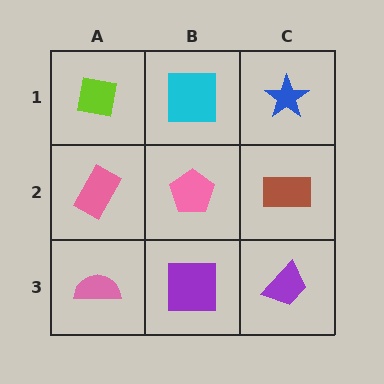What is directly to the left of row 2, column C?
A pink pentagon.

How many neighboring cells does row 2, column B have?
4.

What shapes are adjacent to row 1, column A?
A pink rectangle (row 2, column A), a cyan square (row 1, column B).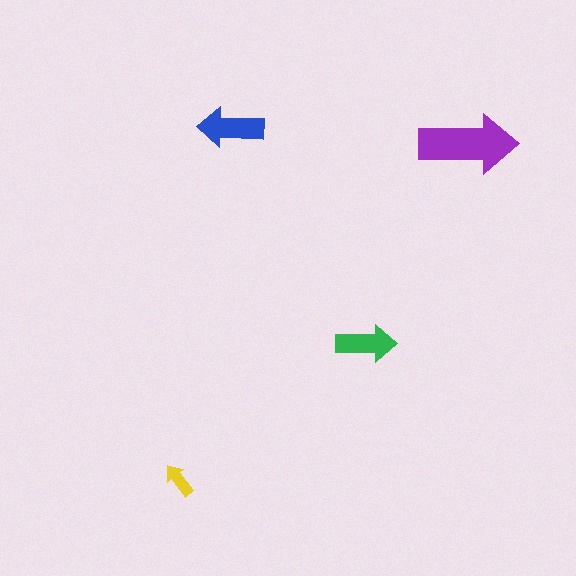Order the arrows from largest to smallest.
the purple one, the blue one, the green one, the yellow one.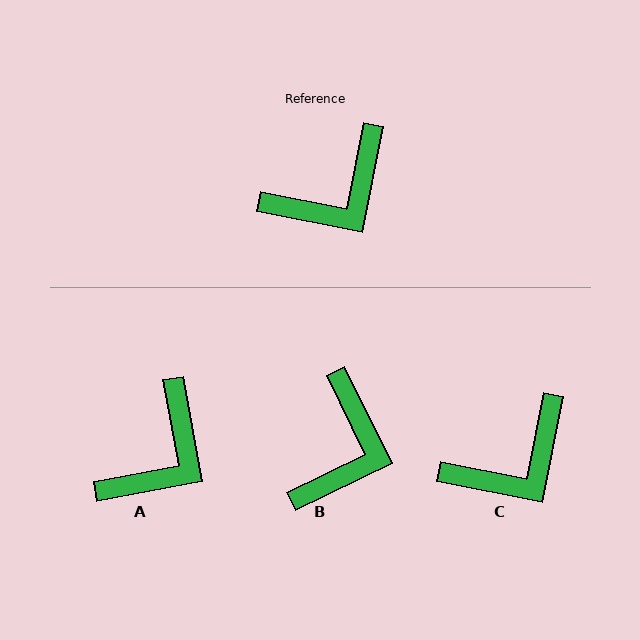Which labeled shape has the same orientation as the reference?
C.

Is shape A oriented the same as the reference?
No, it is off by about 22 degrees.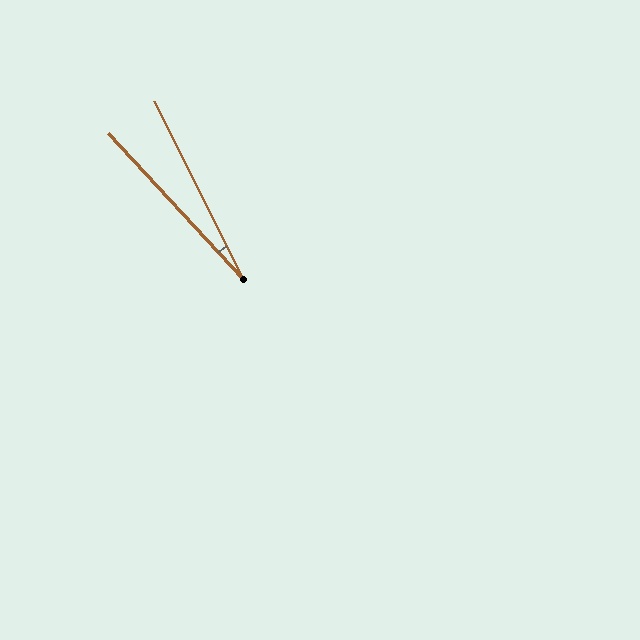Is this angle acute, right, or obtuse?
It is acute.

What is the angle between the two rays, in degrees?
Approximately 16 degrees.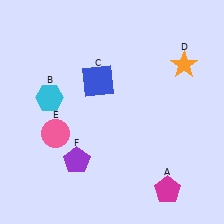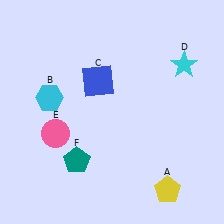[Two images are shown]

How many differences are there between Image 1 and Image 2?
There are 3 differences between the two images.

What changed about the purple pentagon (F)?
In Image 1, F is purple. In Image 2, it changed to teal.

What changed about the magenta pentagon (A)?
In Image 1, A is magenta. In Image 2, it changed to yellow.